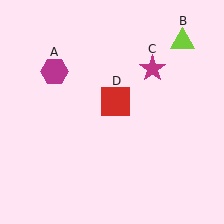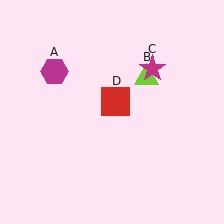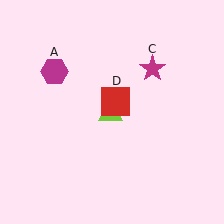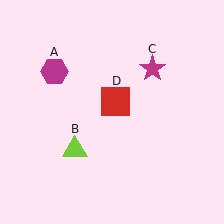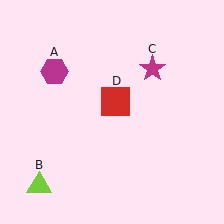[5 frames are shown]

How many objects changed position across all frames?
1 object changed position: lime triangle (object B).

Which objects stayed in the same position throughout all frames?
Magenta hexagon (object A) and magenta star (object C) and red square (object D) remained stationary.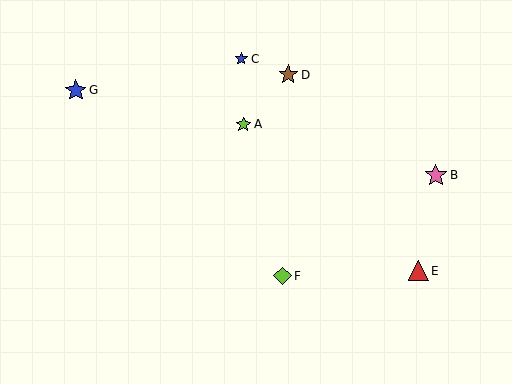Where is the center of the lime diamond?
The center of the lime diamond is at (282, 276).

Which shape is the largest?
The pink star (labeled B) is the largest.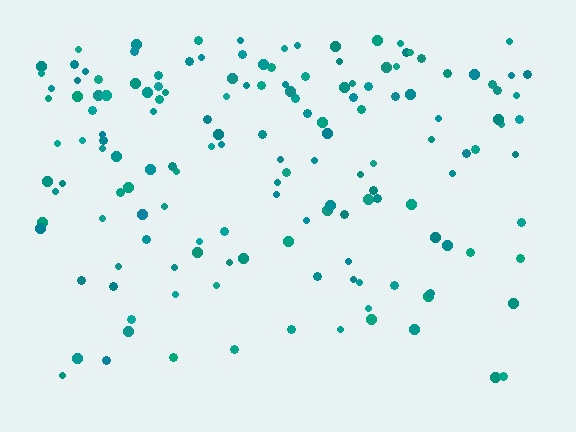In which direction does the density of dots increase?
From bottom to top, with the top side densest.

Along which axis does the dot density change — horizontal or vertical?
Vertical.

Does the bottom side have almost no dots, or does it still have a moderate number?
Still a moderate number, just noticeably fewer than the top.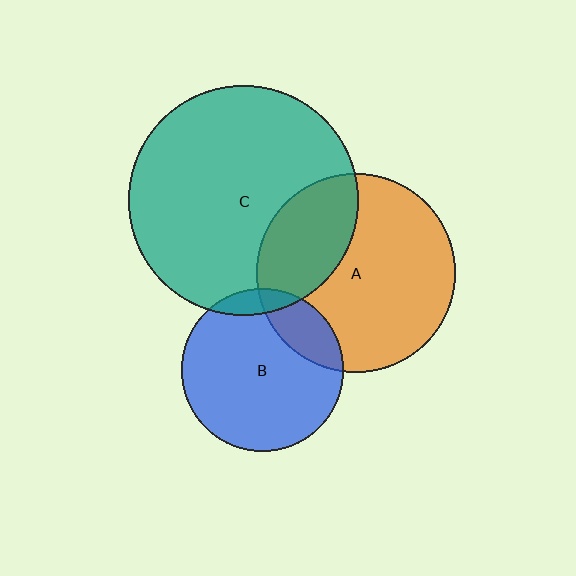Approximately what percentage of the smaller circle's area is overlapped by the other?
Approximately 30%.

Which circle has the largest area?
Circle C (teal).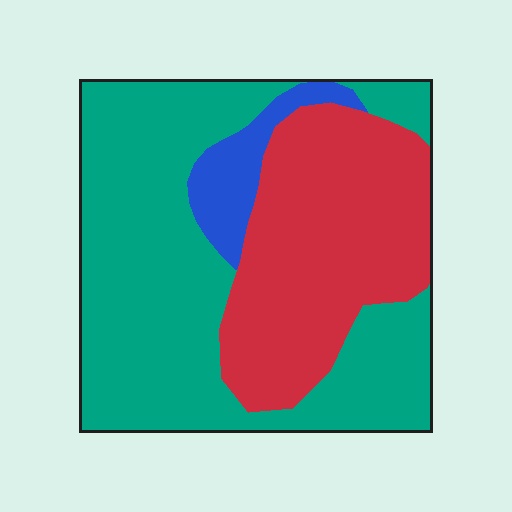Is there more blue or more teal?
Teal.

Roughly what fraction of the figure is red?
Red covers about 35% of the figure.